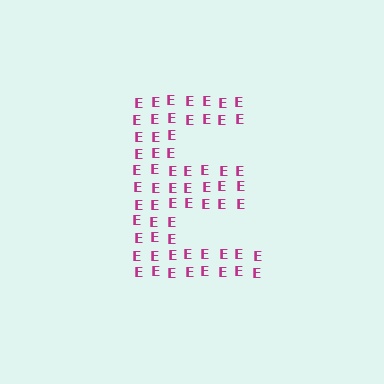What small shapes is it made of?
It is made of small letter E's.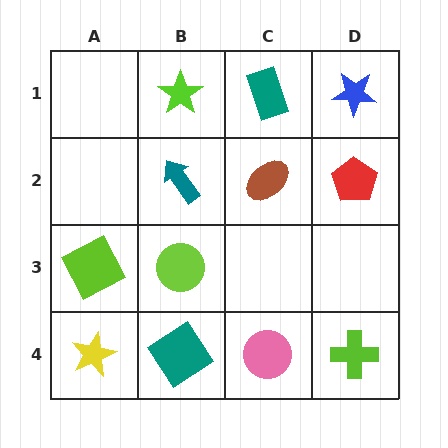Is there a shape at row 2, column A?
No, that cell is empty.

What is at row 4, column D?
A lime cross.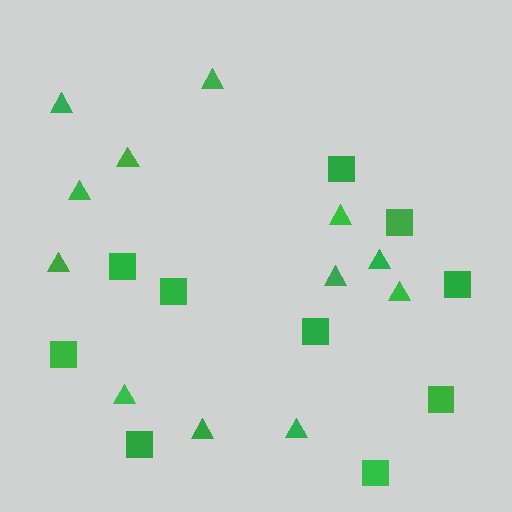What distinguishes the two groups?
There are 2 groups: one group of triangles (12) and one group of squares (10).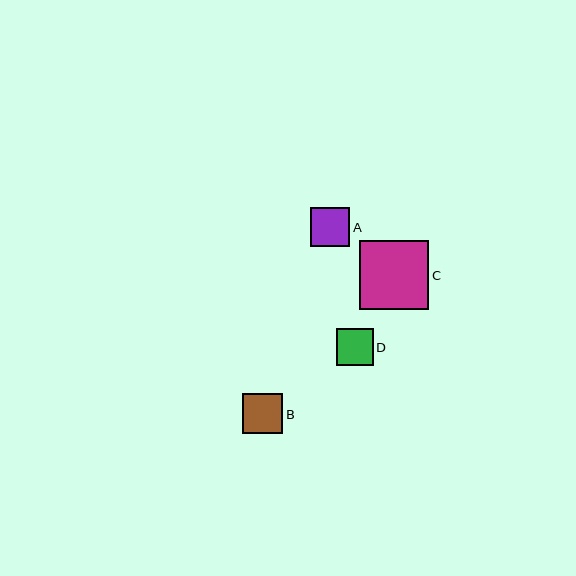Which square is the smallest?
Square D is the smallest with a size of approximately 37 pixels.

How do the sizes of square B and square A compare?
Square B and square A are approximately the same size.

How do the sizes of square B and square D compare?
Square B and square D are approximately the same size.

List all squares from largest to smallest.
From largest to smallest: C, B, A, D.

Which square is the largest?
Square C is the largest with a size of approximately 69 pixels.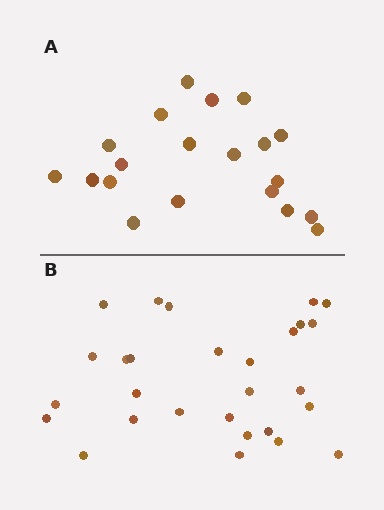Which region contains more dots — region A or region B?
Region B (the bottom region) has more dots.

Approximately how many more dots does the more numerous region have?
Region B has roughly 8 or so more dots than region A.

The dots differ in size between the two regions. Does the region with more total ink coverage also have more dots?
No. Region A has more total ink coverage because its dots are larger, but region B actually contains more individual dots. Total area can be misleading — the number of items is what matters here.